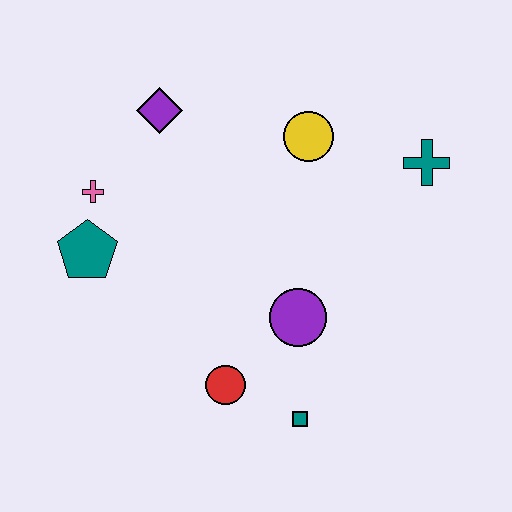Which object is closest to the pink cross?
The teal pentagon is closest to the pink cross.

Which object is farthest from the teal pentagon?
The teal cross is farthest from the teal pentagon.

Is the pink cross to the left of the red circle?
Yes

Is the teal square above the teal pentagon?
No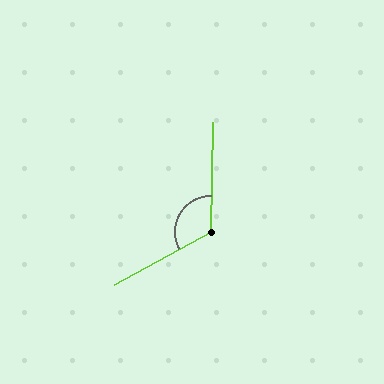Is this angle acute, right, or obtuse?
It is obtuse.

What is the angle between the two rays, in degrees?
Approximately 120 degrees.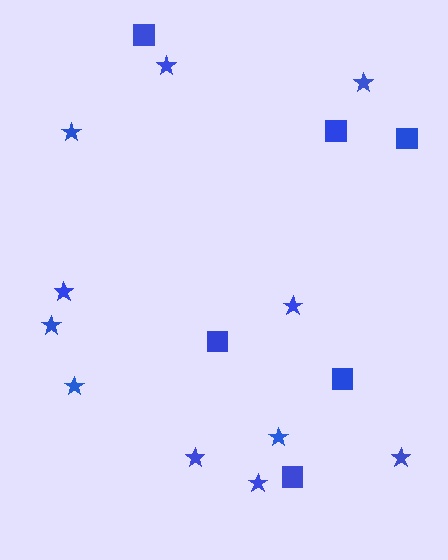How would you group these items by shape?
There are 2 groups: one group of stars (11) and one group of squares (6).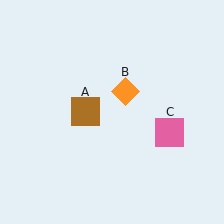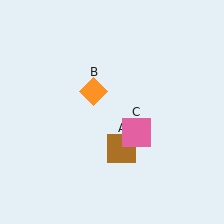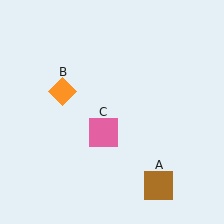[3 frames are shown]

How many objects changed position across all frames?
3 objects changed position: brown square (object A), orange diamond (object B), pink square (object C).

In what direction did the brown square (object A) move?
The brown square (object A) moved down and to the right.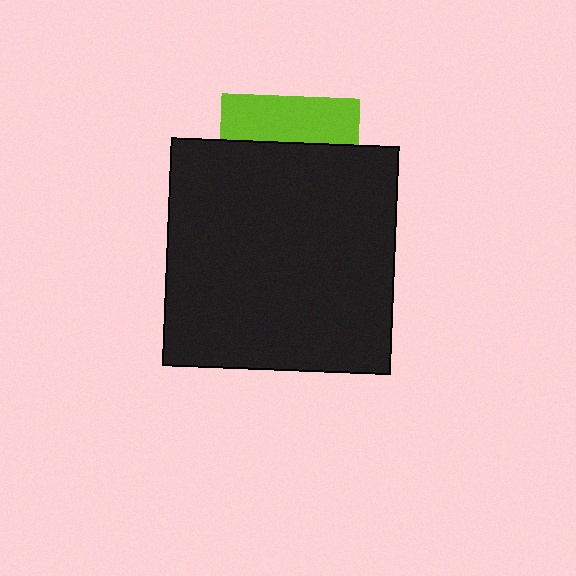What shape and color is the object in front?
The object in front is a black square.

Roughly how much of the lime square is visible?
A small part of it is visible (roughly 33%).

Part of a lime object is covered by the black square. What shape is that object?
It is a square.